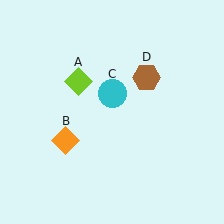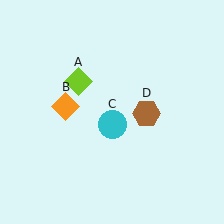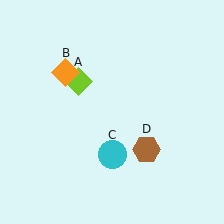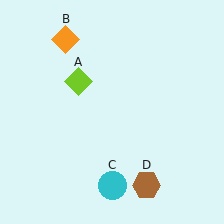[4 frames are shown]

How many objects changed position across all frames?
3 objects changed position: orange diamond (object B), cyan circle (object C), brown hexagon (object D).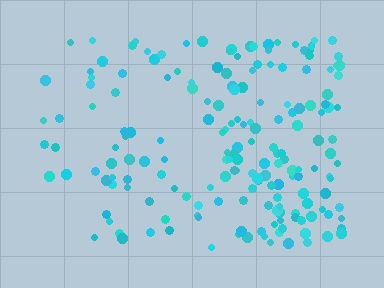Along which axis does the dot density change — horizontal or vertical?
Horizontal.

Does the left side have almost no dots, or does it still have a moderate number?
Still a moderate number, just noticeably fewer than the right.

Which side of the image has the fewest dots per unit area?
The left.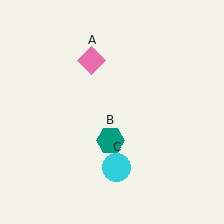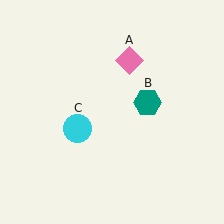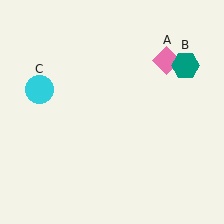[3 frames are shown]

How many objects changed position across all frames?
3 objects changed position: pink diamond (object A), teal hexagon (object B), cyan circle (object C).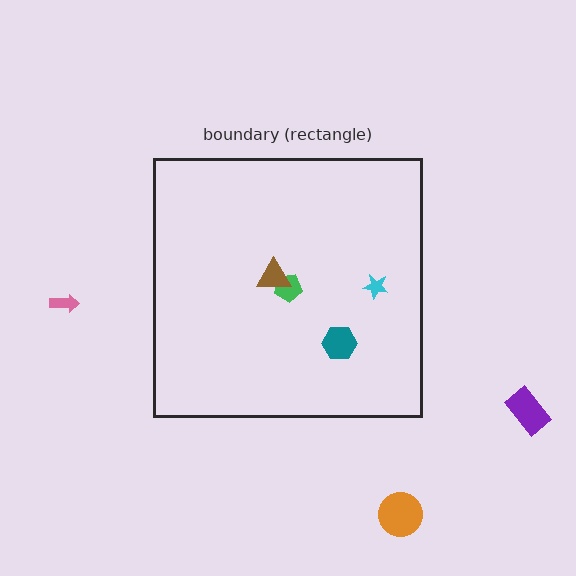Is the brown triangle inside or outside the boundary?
Inside.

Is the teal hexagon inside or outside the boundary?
Inside.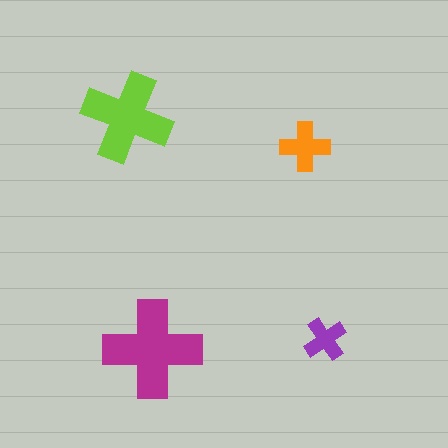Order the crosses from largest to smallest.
the magenta one, the lime one, the orange one, the purple one.